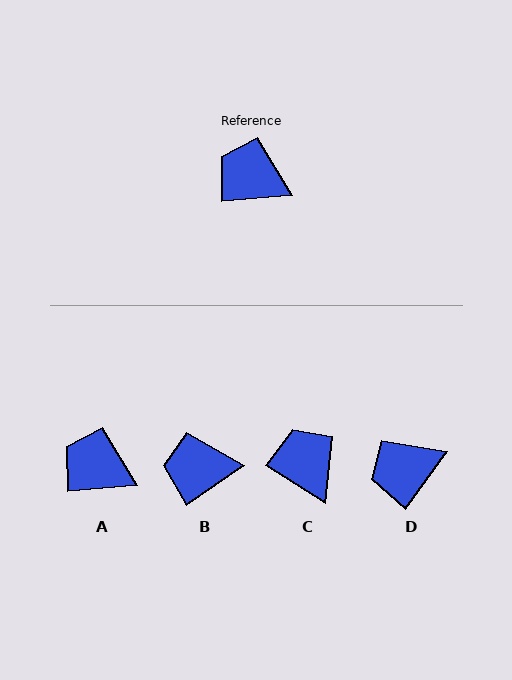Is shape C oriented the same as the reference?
No, it is off by about 37 degrees.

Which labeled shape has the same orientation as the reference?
A.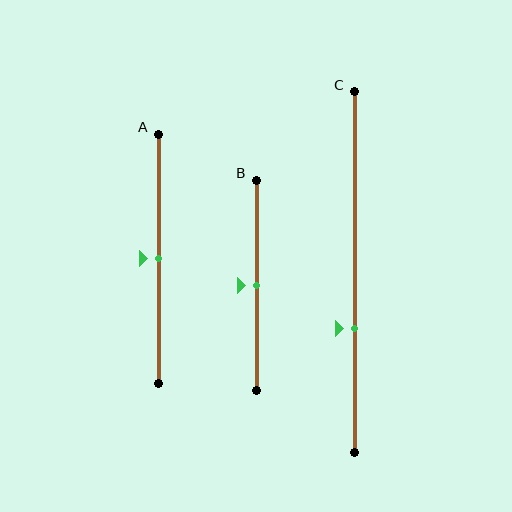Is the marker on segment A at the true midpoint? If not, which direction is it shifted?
Yes, the marker on segment A is at the true midpoint.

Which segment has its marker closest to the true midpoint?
Segment A has its marker closest to the true midpoint.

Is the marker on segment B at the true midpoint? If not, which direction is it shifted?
Yes, the marker on segment B is at the true midpoint.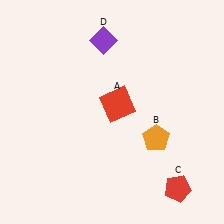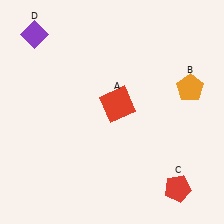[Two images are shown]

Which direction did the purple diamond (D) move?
The purple diamond (D) moved left.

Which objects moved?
The objects that moved are: the orange pentagon (B), the purple diamond (D).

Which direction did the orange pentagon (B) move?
The orange pentagon (B) moved up.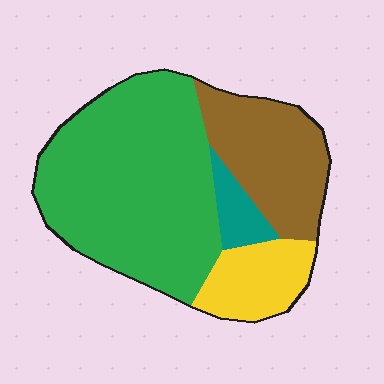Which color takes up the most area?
Green, at roughly 55%.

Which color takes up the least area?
Teal, at roughly 5%.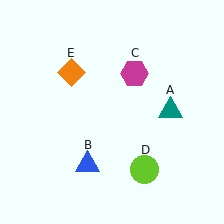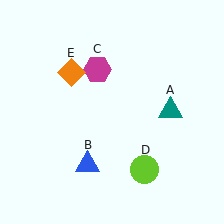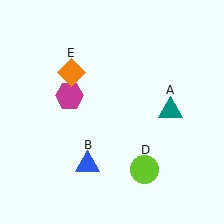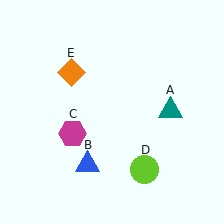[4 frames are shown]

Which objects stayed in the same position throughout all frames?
Teal triangle (object A) and blue triangle (object B) and lime circle (object D) and orange diamond (object E) remained stationary.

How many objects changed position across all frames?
1 object changed position: magenta hexagon (object C).